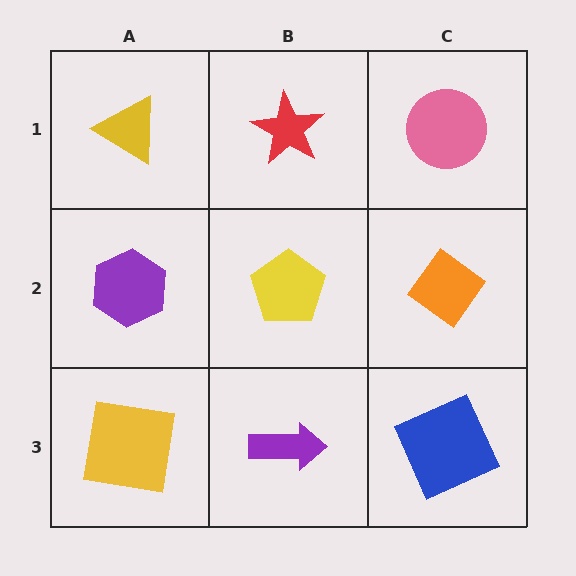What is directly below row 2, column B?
A purple arrow.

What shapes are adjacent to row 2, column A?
A yellow triangle (row 1, column A), a yellow square (row 3, column A), a yellow pentagon (row 2, column B).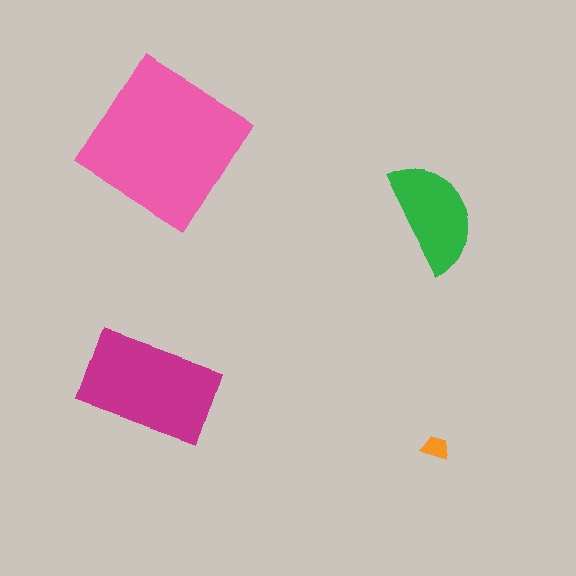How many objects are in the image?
There are 4 objects in the image.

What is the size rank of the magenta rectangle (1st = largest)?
2nd.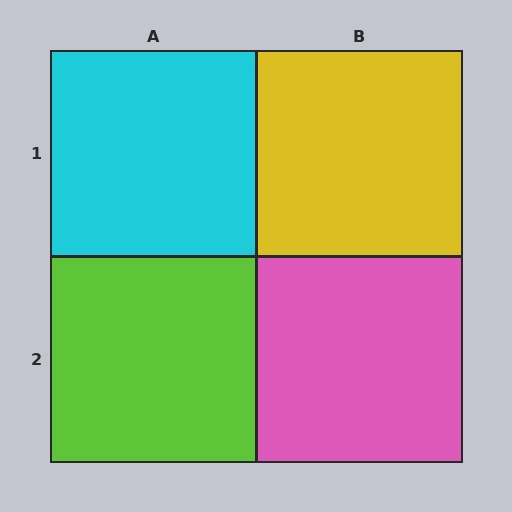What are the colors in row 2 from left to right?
Lime, pink.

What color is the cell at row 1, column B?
Yellow.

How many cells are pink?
1 cell is pink.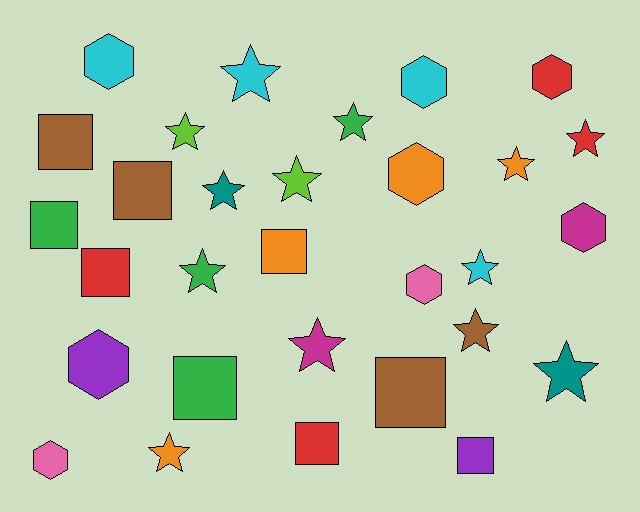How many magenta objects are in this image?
There are 2 magenta objects.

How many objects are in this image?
There are 30 objects.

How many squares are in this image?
There are 9 squares.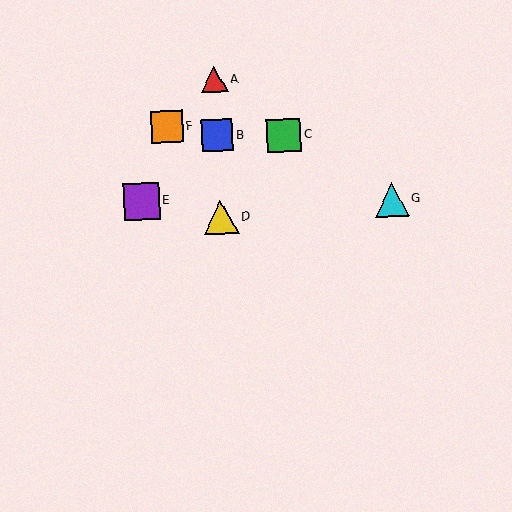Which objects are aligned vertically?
Objects A, B, D are aligned vertically.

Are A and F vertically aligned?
No, A is at x≈214 and F is at x≈167.